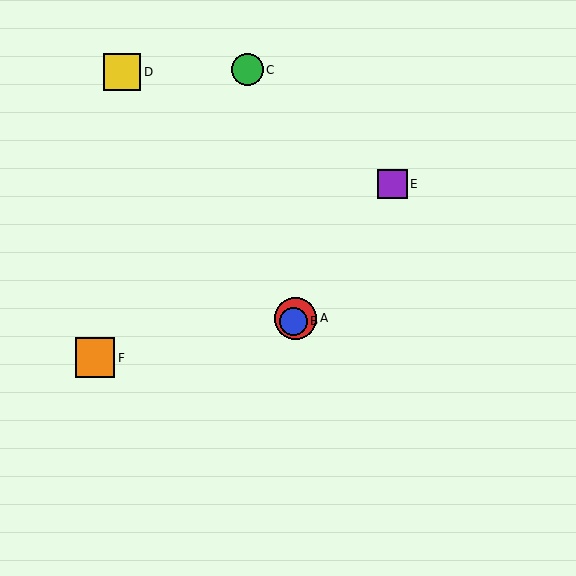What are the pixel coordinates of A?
Object A is at (295, 318).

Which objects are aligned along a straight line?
Objects A, B, E are aligned along a straight line.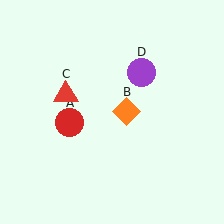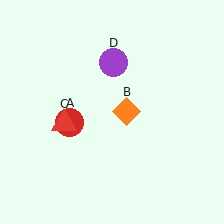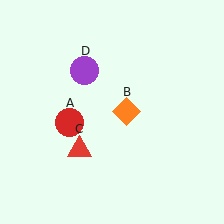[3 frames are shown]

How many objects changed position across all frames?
2 objects changed position: red triangle (object C), purple circle (object D).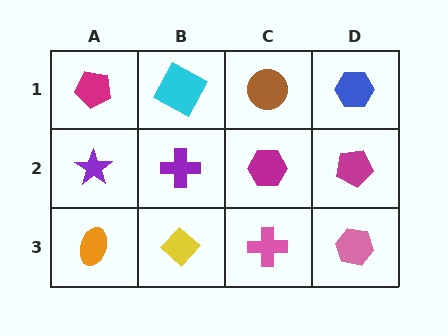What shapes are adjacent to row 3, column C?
A magenta hexagon (row 2, column C), a yellow diamond (row 3, column B), a pink hexagon (row 3, column D).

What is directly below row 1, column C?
A magenta hexagon.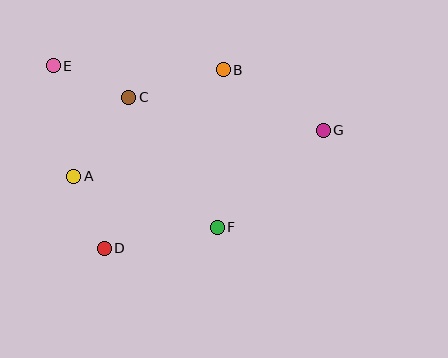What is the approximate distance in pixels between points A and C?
The distance between A and C is approximately 96 pixels.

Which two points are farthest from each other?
Points E and G are farthest from each other.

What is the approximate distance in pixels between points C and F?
The distance between C and F is approximately 157 pixels.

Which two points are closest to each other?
Points A and D are closest to each other.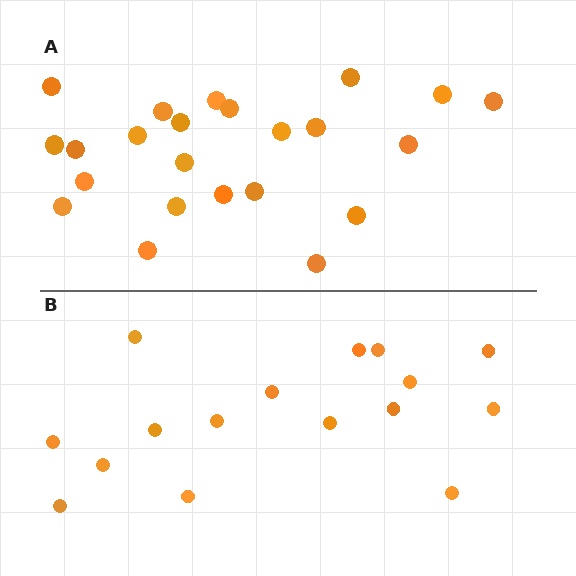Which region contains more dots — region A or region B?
Region A (the top region) has more dots.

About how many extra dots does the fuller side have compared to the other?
Region A has roughly 8 or so more dots than region B.